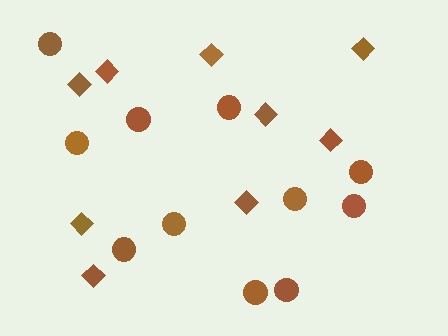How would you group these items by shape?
There are 2 groups: one group of diamonds (9) and one group of circles (11).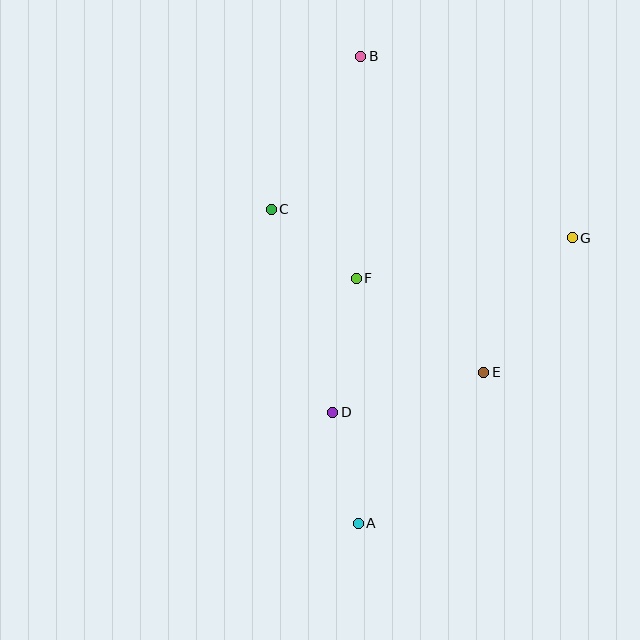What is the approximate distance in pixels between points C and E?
The distance between C and E is approximately 268 pixels.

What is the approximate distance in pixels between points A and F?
The distance between A and F is approximately 245 pixels.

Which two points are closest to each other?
Points C and F are closest to each other.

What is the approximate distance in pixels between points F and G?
The distance between F and G is approximately 220 pixels.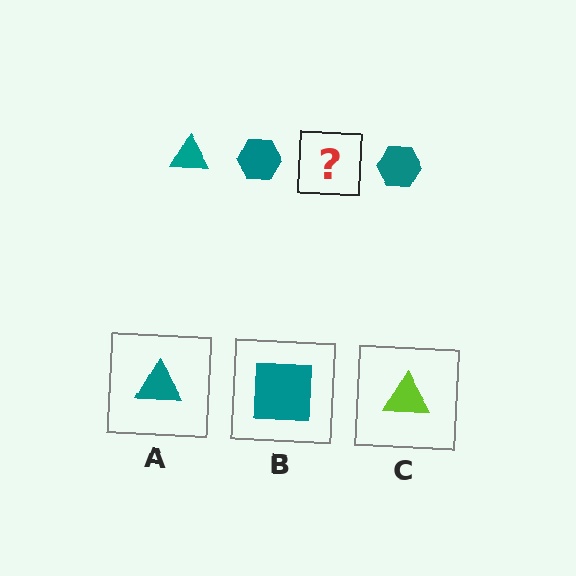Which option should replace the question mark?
Option A.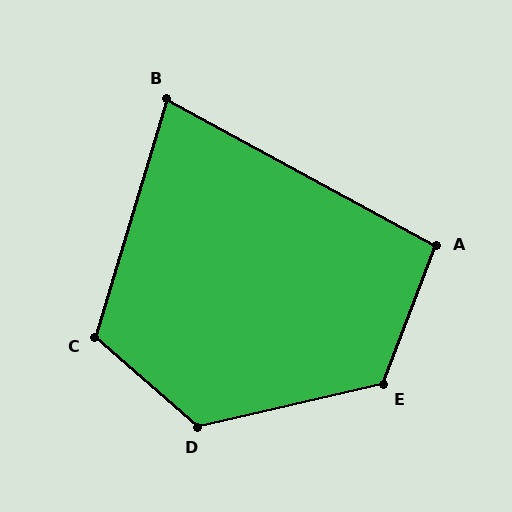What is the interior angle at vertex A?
Approximately 98 degrees (obtuse).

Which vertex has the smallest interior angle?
B, at approximately 78 degrees.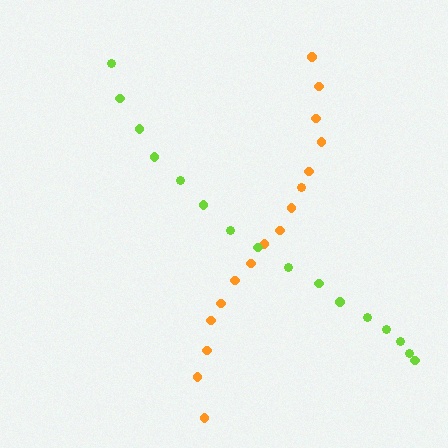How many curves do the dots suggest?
There are 2 distinct paths.